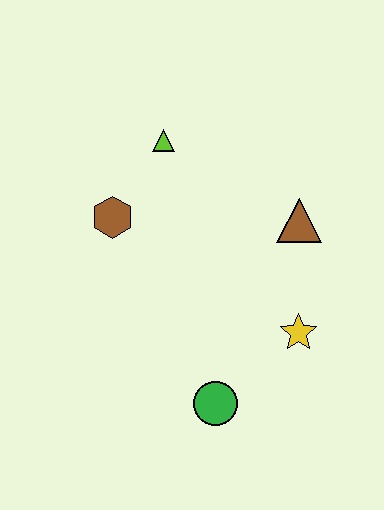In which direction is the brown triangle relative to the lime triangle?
The brown triangle is to the right of the lime triangle.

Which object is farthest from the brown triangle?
The green circle is farthest from the brown triangle.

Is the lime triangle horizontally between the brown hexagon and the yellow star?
Yes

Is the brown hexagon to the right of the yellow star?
No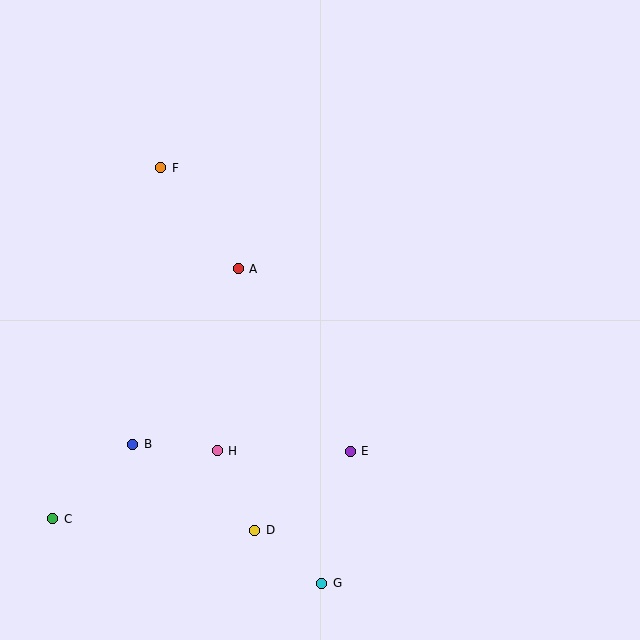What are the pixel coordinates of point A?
Point A is at (238, 269).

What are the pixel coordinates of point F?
Point F is at (161, 168).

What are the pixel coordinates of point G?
Point G is at (322, 583).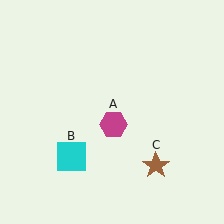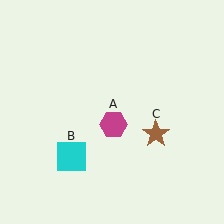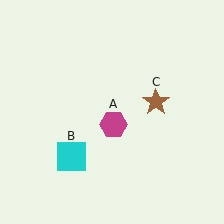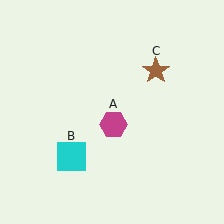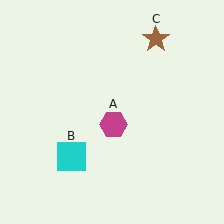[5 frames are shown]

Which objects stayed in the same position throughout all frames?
Magenta hexagon (object A) and cyan square (object B) remained stationary.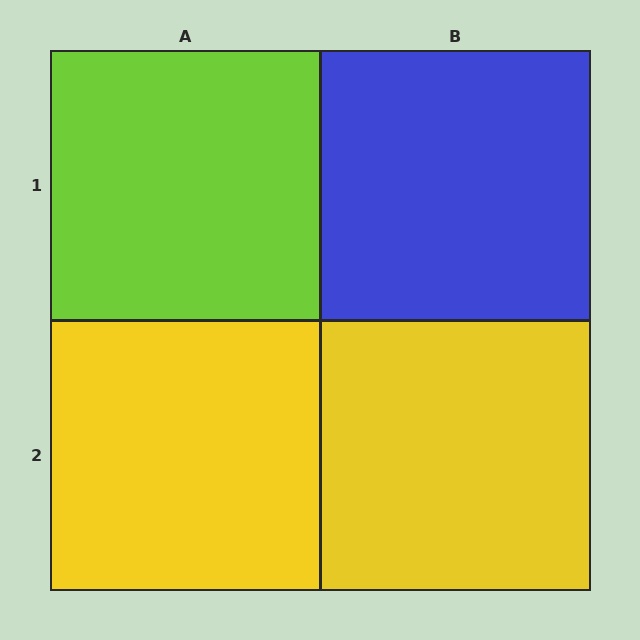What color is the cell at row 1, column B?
Blue.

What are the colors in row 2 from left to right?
Yellow, yellow.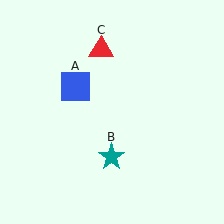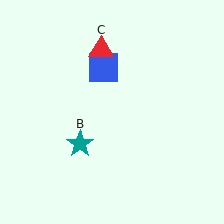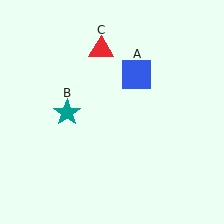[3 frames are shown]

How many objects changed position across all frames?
2 objects changed position: blue square (object A), teal star (object B).